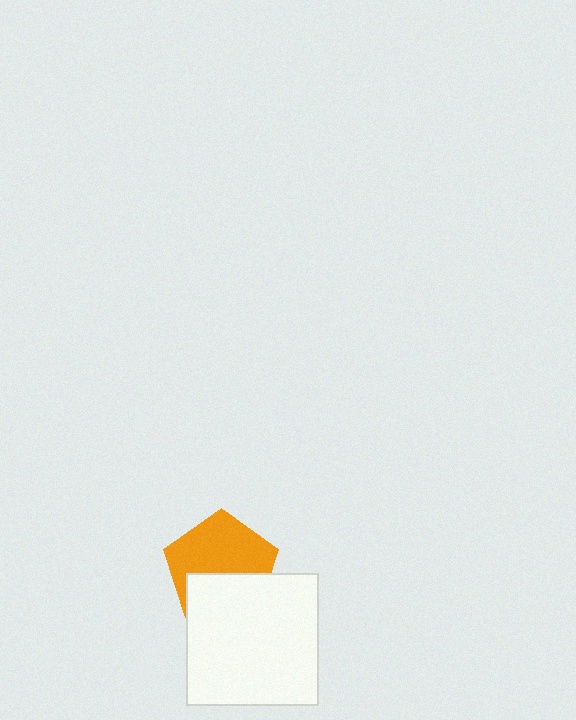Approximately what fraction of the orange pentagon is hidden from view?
Roughly 39% of the orange pentagon is hidden behind the white square.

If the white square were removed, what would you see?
You would see the complete orange pentagon.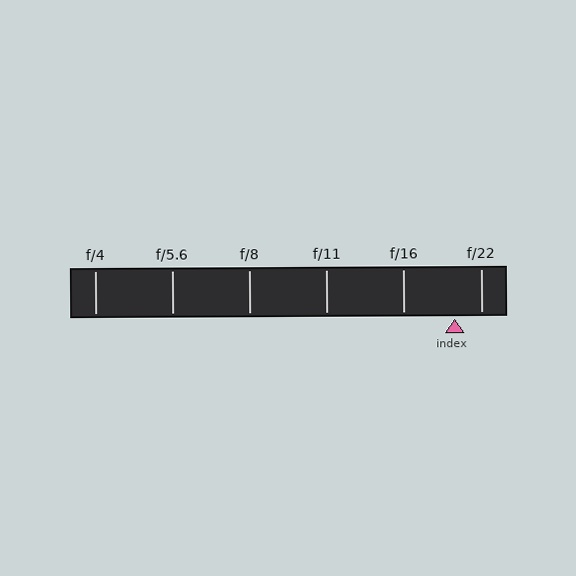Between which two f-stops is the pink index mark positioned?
The index mark is between f/16 and f/22.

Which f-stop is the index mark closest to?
The index mark is closest to f/22.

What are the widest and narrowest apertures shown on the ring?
The widest aperture shown is f/4 and the narrowest is f/22.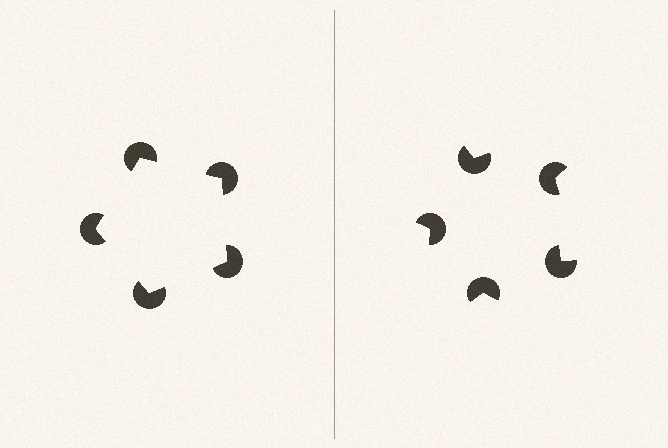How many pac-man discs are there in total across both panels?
10 — 5 on each side.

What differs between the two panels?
The pac-man discs are positioned identically on both sides; only the wedge orientations differ. On the left they align to a pentagon; on the right they are misaligned.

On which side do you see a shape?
An illusory pentagon appears on the left side. On the right side the wedge cuts are rotated, so no coherent shape forms.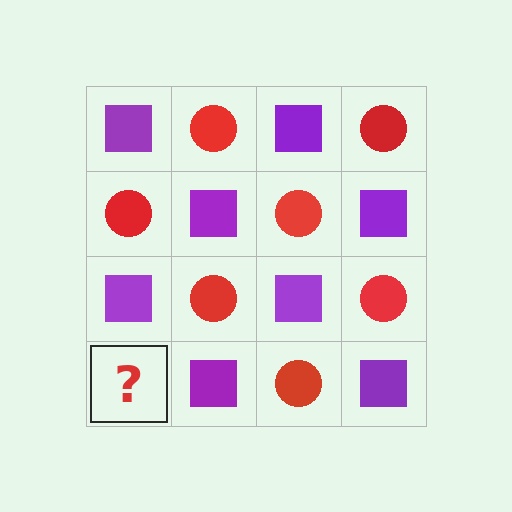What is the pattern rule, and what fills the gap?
The rule is that it alternates purple square and red circle in a checkerboard pattern. The gap should be filled with a red circle.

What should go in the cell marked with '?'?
The missing cell should contain a red circle.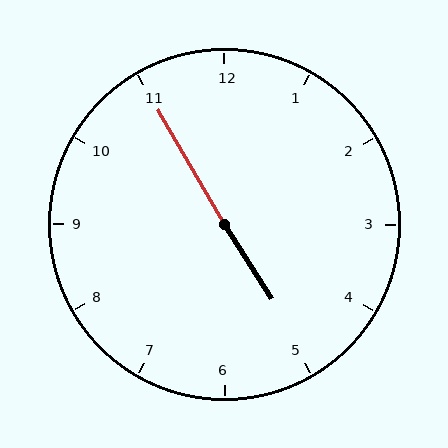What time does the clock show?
4:55.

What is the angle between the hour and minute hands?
Approximately 178 degrees.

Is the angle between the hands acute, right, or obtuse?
It is obtuse.